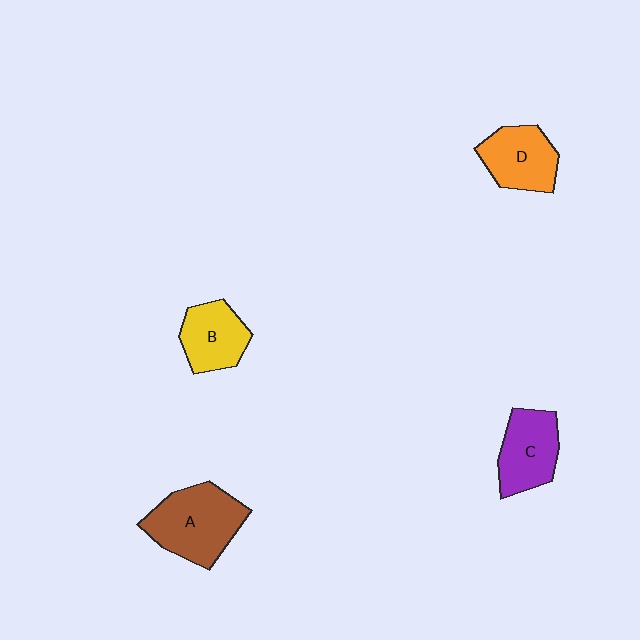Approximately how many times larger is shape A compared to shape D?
Approximately 1.4 times.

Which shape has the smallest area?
Shape B (yellow).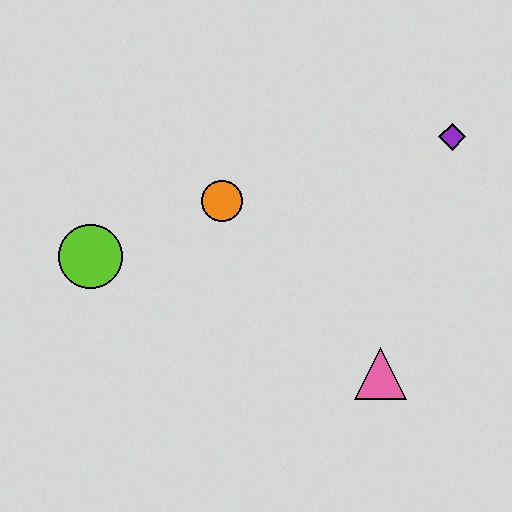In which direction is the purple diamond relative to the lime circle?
The purple diamond is to the right of the lime circle.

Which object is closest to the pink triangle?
The orange circle is closest to the pink triangle.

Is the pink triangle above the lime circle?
No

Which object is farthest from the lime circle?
The purple diamond is farthest from the lime circle.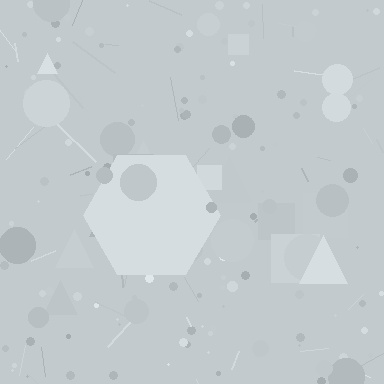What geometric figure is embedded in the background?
A hexagon is embedded in the background.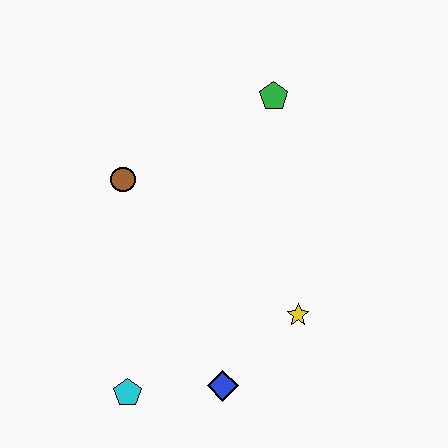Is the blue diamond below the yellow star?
Yes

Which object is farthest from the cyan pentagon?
The green pentagon is farthest from the cyan pentagon.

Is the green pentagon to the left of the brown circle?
No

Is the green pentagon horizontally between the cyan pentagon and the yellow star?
Yes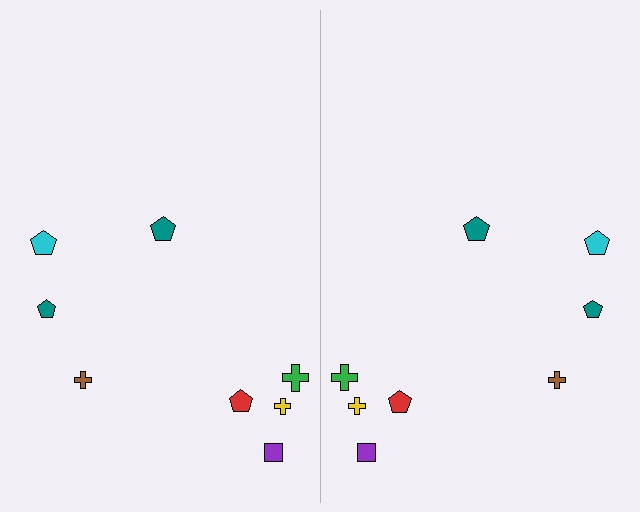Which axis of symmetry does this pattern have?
The pattern has a vertical axis of symmetry running through the center of the image.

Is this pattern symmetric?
Yes, this pattern has bilateral (reflection) symmetry.